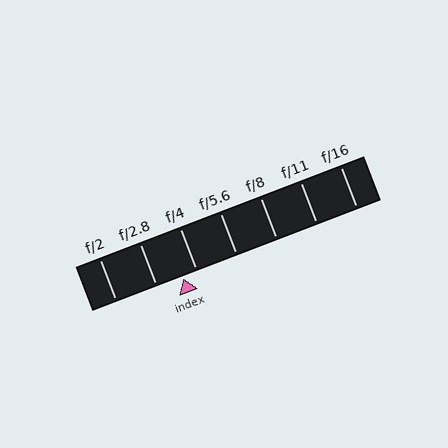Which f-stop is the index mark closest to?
The index mark is closest to f/4.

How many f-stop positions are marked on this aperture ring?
There are 7 f-stop positions marked.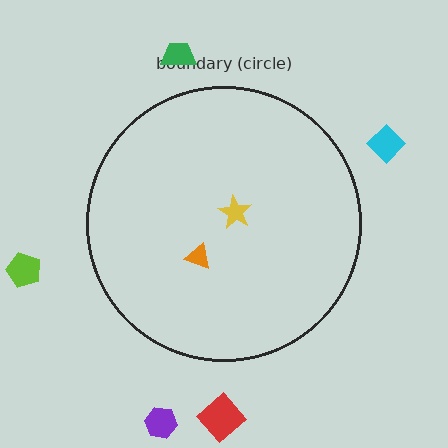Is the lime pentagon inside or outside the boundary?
Outside.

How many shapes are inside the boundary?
2 inside, 5 outside.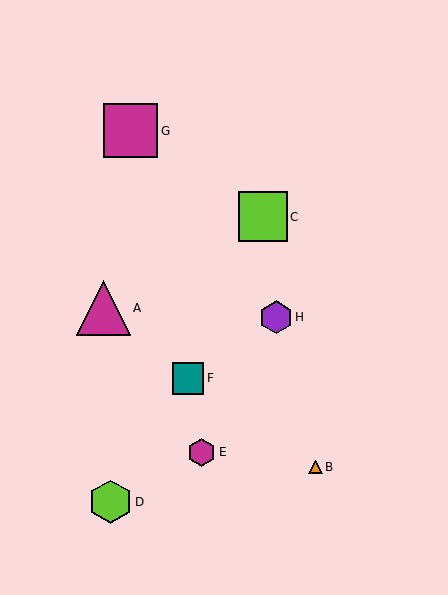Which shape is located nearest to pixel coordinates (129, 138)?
The magenta square (labeled G) at (131, 131) is nearest to that location.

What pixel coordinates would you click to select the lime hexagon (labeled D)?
Click at (111, 502) to select the lime hexagon D.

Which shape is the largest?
The magenta triangle (labeled A) is the largest.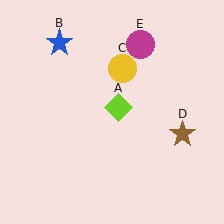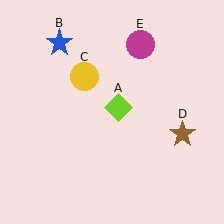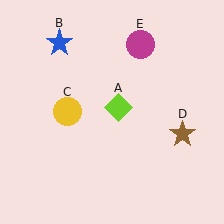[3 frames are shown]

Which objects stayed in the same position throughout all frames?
Lime diamond (object A) and blue star (object B) and brown star (object D) and magenta circle (object E) remained stationary.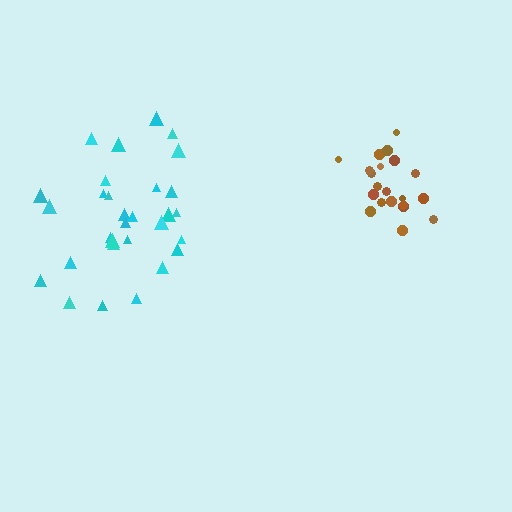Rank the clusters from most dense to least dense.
brown, cyan.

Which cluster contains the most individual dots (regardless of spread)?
Cyan (30).